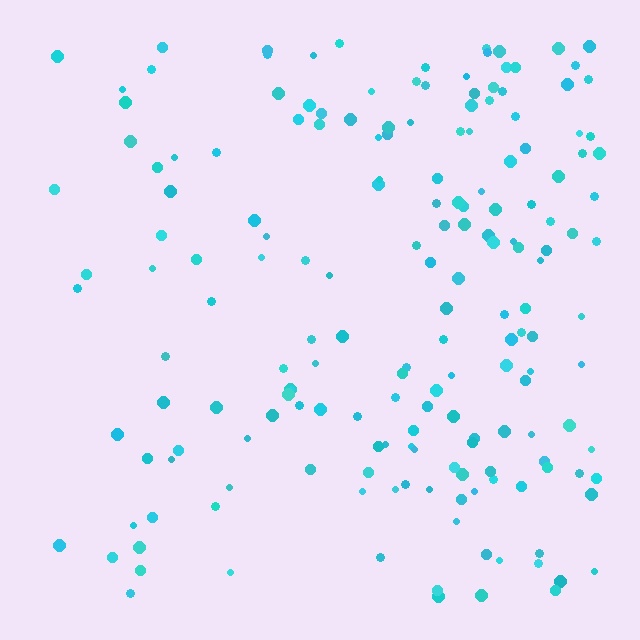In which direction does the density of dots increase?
From left to right, with the right side densest.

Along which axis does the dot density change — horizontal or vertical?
Horizontal.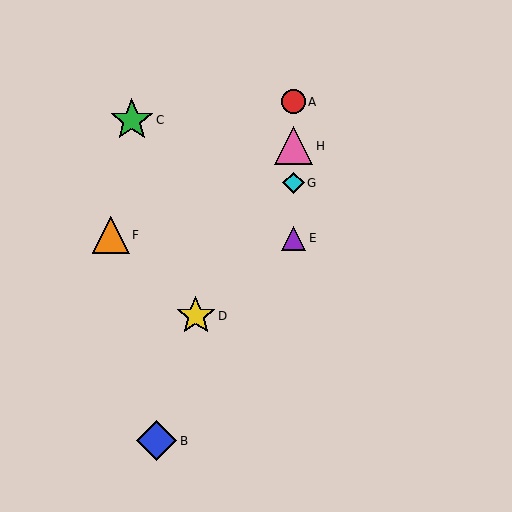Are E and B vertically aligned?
No, E is at x≈293 and B is at x≈157.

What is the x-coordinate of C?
Object C is at x≈132.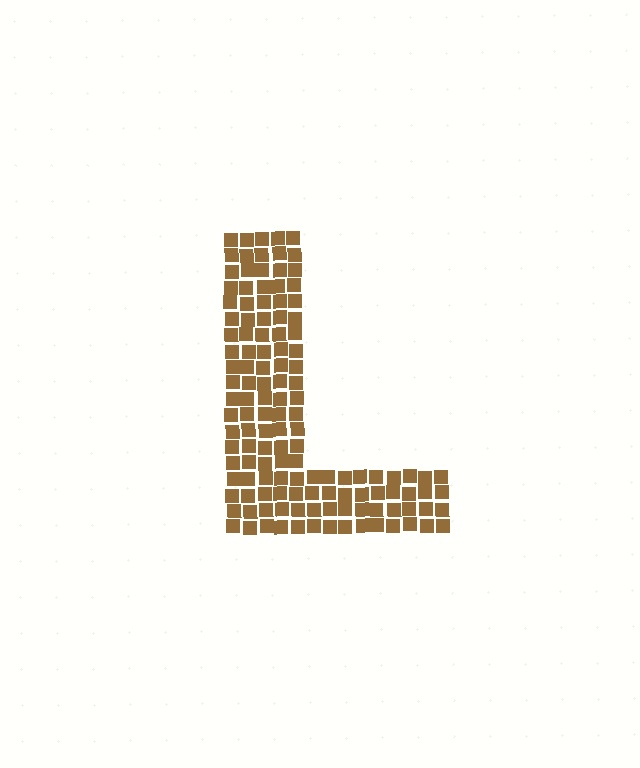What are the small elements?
The small elements are squares.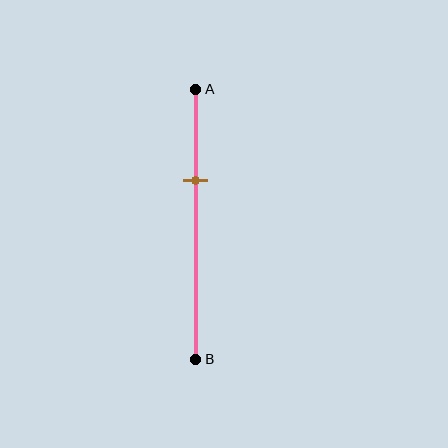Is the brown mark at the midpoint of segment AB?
No, the mark is at about 35% from A, not at the 50% midpoint.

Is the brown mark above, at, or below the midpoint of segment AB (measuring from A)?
The brown mark is above the midpoint of segment AB.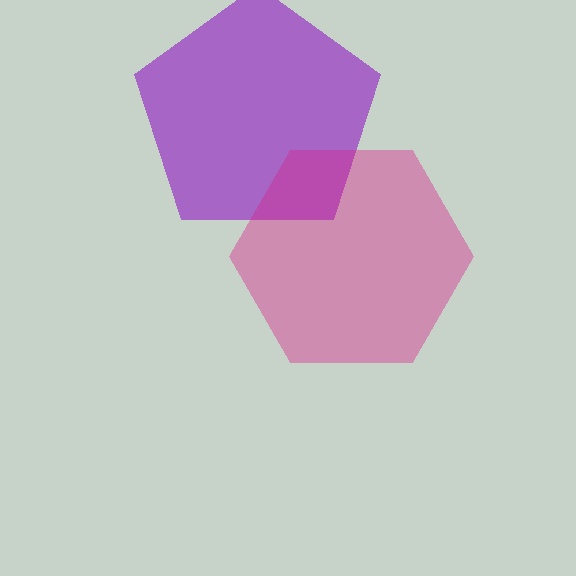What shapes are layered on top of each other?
The layered shapes are: a purple pentagon, a magenta hexagon.